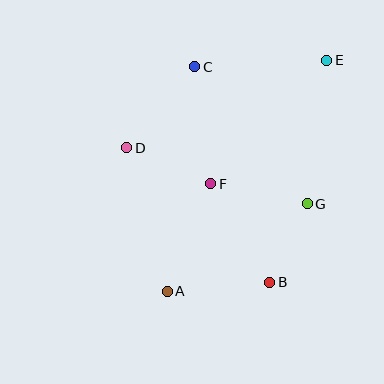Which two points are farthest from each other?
Points A and E are farthest from each other.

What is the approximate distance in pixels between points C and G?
The distance between C and G is approximately 177 pixels.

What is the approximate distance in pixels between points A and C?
The distance between A and C is approximately 226 pixels.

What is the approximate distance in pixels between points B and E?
The distance between B and E is approximately 229 pixels.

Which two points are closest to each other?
Points B and G are closest to each other.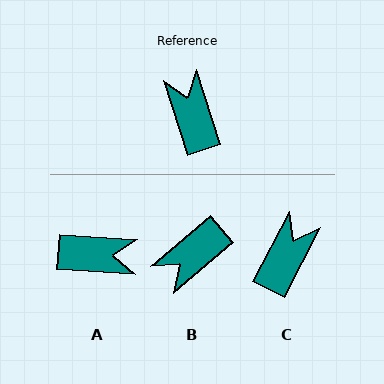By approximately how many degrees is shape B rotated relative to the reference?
Approximately 113 degrees counter-clockwise.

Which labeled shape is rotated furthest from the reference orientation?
B, about 113 degrees away.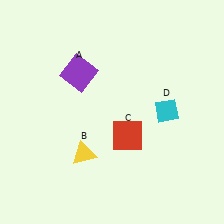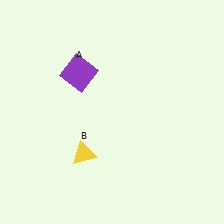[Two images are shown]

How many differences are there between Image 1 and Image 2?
There are 2 differences between the two images.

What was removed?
The red square (C), the cyan diamond (D) were removed in Image 2.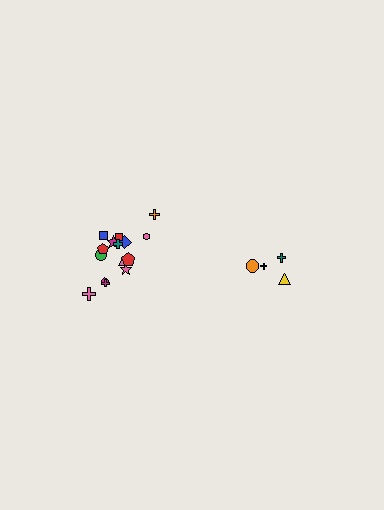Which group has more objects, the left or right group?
The left group.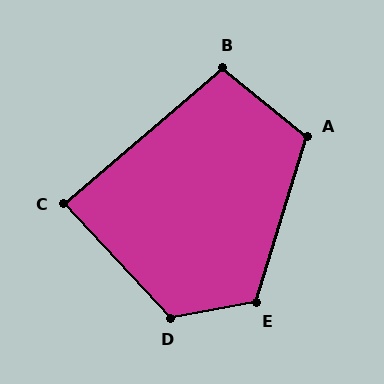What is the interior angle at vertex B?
Approximately 100 degrees (obtuse).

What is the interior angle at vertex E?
Approximately 117 degrees (obtuse).